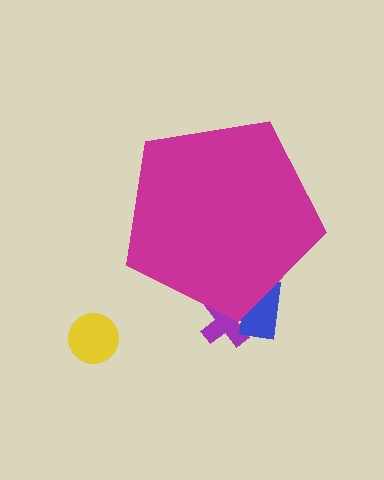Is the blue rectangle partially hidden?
Yes, the blue rectangle is partially hidden behind the magenta pentagon.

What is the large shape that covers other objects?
A magenta pentagon.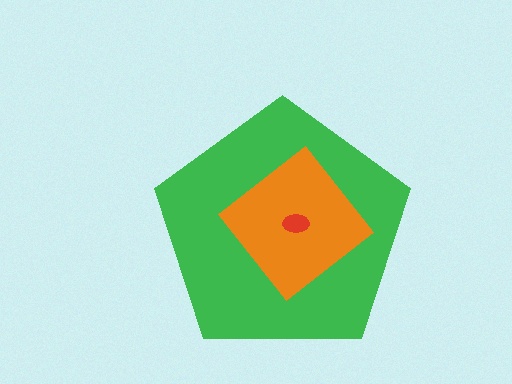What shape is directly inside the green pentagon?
The orange diamond.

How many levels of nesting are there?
3.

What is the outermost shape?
The green pentagon.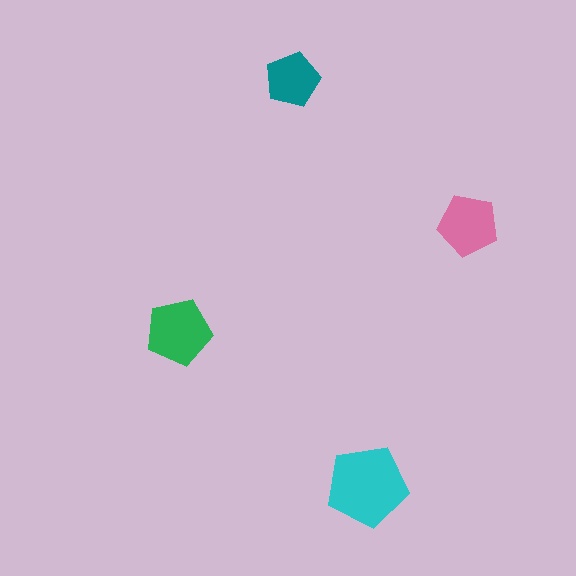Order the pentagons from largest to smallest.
the cyan one, the green one, the pink one, the teal one.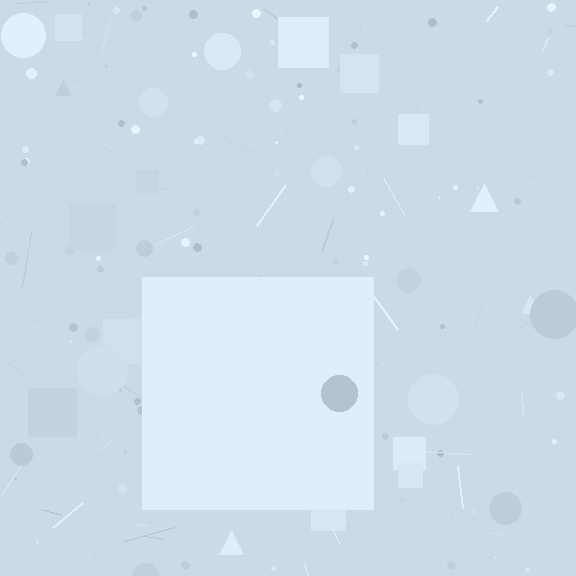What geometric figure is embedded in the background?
A square is embedded in the background.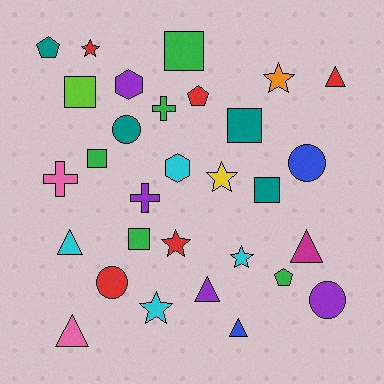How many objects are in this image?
There are 30 objects.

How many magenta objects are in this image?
There is 1 magenta object.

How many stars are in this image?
There are 6 stars.